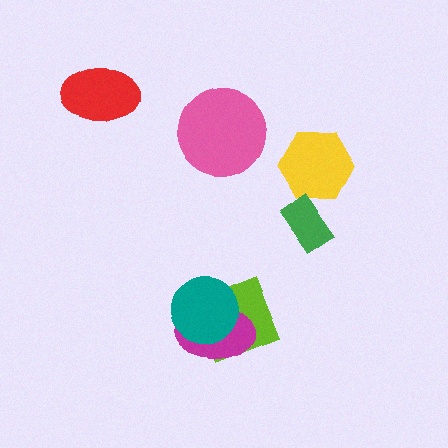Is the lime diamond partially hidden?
Yes, it is partially covered by another shape.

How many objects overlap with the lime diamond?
2 objects overlap with the lime diamond.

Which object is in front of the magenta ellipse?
The teal circle is in front of the magenta ellipse.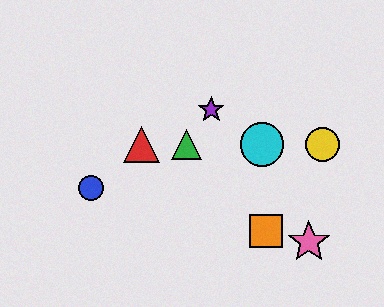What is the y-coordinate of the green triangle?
The green triangle is at y≈144.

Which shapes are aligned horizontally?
The red triangle, the green triangle, the yellow circle, the cyan circle are aligned horizontally.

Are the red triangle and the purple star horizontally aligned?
No, the red triangle is at y≈144 and the purple star is at y≈110.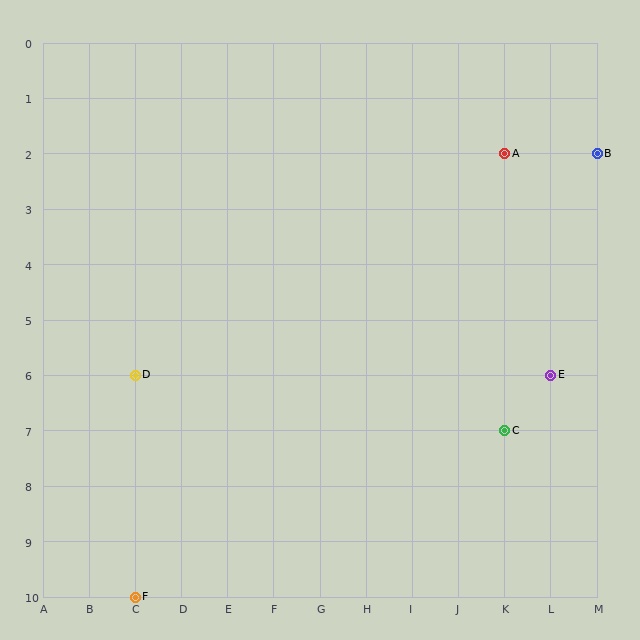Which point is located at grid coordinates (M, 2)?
Point B is at (M, 2).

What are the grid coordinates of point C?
Point C is at grid coordinates (K, 7).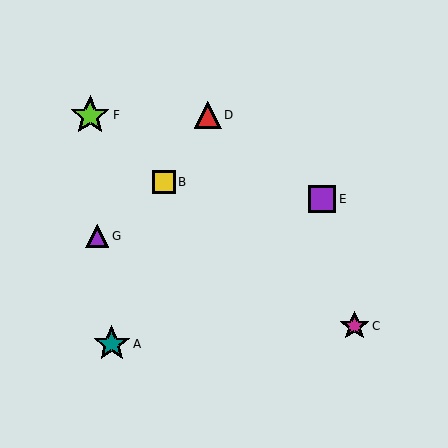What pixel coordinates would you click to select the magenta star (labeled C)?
Click at (354, 326) to select the magenta star C.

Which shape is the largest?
The lime star (labeled F) is the largest.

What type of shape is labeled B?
Shape B is a yellow square.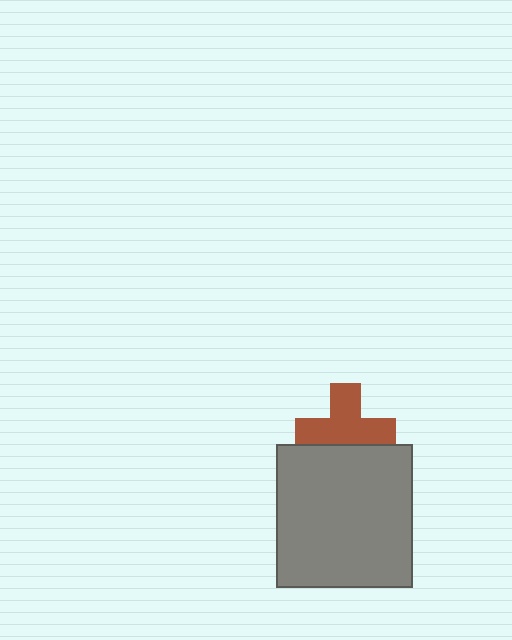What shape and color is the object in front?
The object in front is a gray rectangle.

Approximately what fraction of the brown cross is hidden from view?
Roughly 32% of the brown cross is hidden behind the gray rectangle.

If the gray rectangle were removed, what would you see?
You would see the complete brown cross.